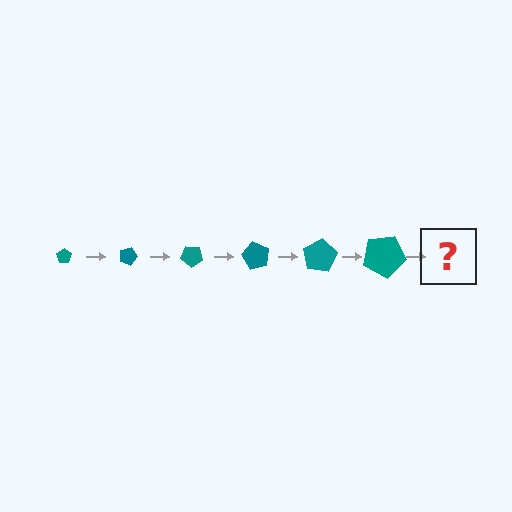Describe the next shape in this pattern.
It should be a pentagon, larger than the previous one and rotated 120 degrees from the start.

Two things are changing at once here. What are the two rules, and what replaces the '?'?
The two rules are that the pentagon grows larger each step and it rotates 20 degrees each step. The '?' should be a pentagon, larger than the previous one and rotated 120 degrees from the start.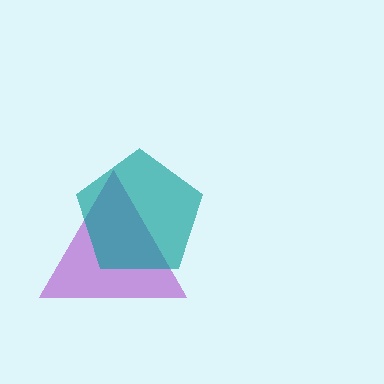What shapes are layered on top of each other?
The layered shapes are: a purple triangle, a teal pentagon.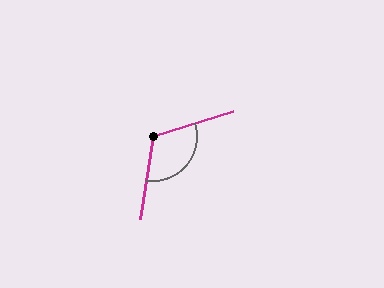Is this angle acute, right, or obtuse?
It is obtuse.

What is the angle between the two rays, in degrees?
Approximately 116 degrees.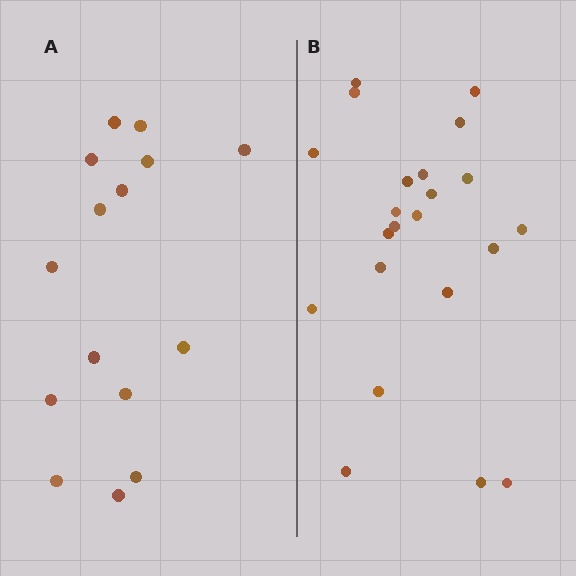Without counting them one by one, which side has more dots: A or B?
Region B (the right region) has more dots.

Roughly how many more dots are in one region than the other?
Region B has roughly 8 or so more dots than region A.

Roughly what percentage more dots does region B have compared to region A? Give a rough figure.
About 45% more.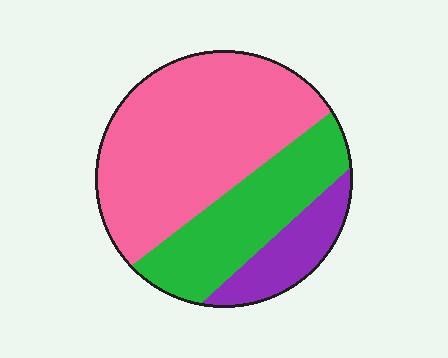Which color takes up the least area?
Purple, at roughly 15%.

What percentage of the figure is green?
Green covers about 30% of the figure.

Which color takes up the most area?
Pink, at roughly 55%.